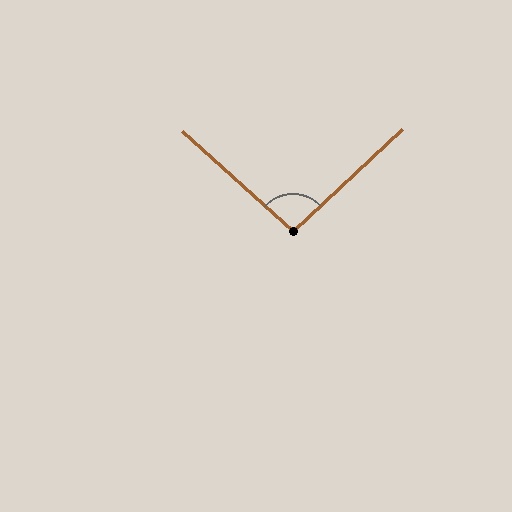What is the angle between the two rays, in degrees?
Approximately 94 degrees.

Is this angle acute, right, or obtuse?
It is approximately a right angle.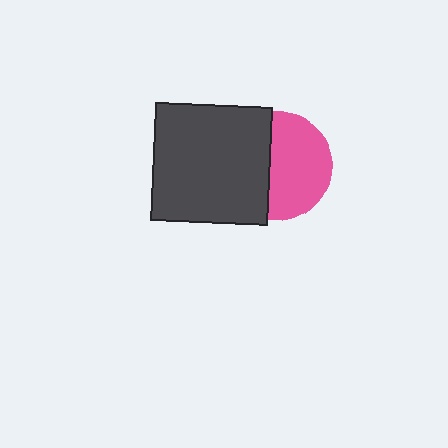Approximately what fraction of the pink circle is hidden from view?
Roughly 41% of the pink circle is hidden behind the dark gray square.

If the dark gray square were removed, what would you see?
You would see the complete pink circle.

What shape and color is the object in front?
The object in front is a dark gray square.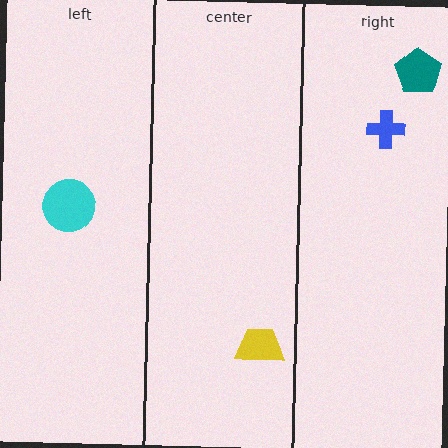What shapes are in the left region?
The cyan circle.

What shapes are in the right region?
The teal pentagon, the blue cross.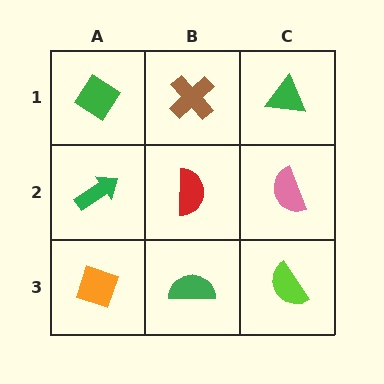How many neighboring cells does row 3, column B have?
3.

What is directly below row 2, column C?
A lime semicircle.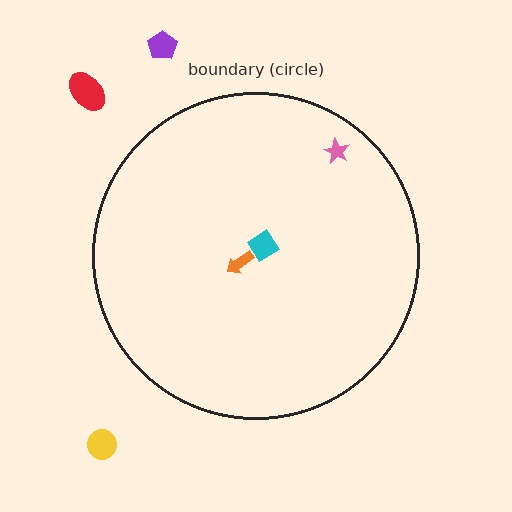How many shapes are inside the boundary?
3 inside, 3 outside.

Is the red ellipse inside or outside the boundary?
Outside.